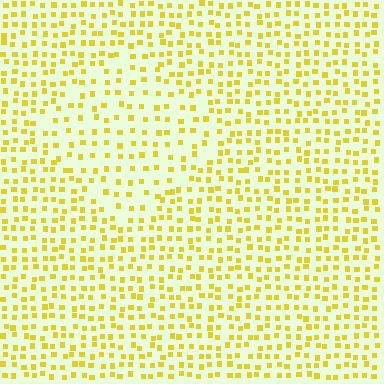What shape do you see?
I see a diamond.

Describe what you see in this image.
The image contains small yellow elements arranged at two different densities. A diamond-shaped region is visible where the elements are less densely packed than the surrounding area.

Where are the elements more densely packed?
The elements are more densely packed outside the diamond boundary.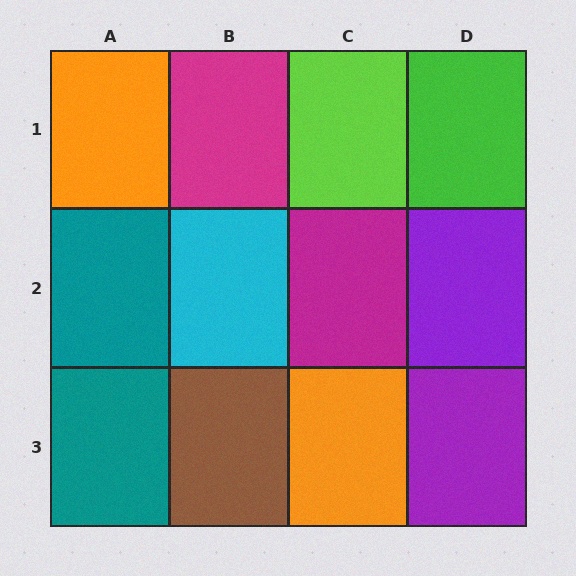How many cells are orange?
2 cells are orange.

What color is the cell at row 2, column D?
Purple.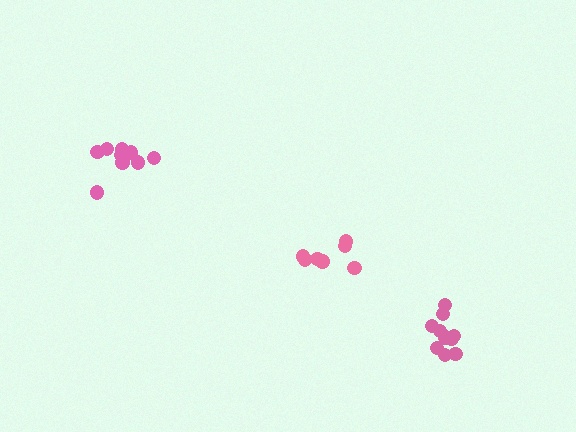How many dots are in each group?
Group 1: 7 dots, Group 2: 10 dots, Group 3: 9 dots (26 total).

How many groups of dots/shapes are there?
There are 3 groups.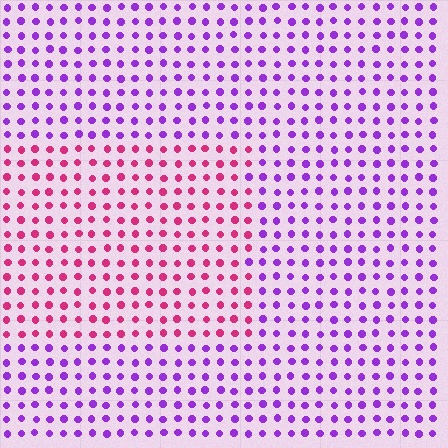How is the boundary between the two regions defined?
The boundary is defined purely by a slight shift in hue (about 54 degrees). Spacing, size, and orientation are identical on both sides.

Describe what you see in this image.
The image is filled with small purple elements in a uniform arrangement. A rectangle-shaped region is visible where the elements are tinted to a slightly different hue, forming a subtle color boundary.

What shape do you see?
I see a rectangle.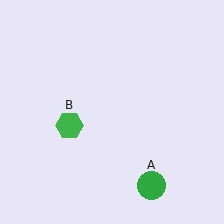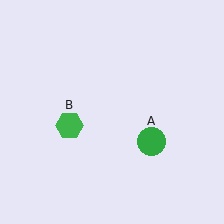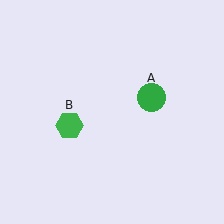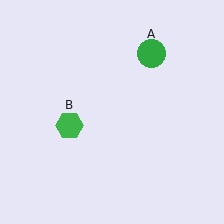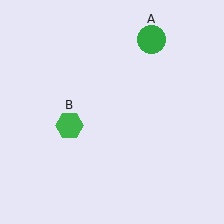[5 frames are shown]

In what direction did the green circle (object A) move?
The green circle (object A) moved up.